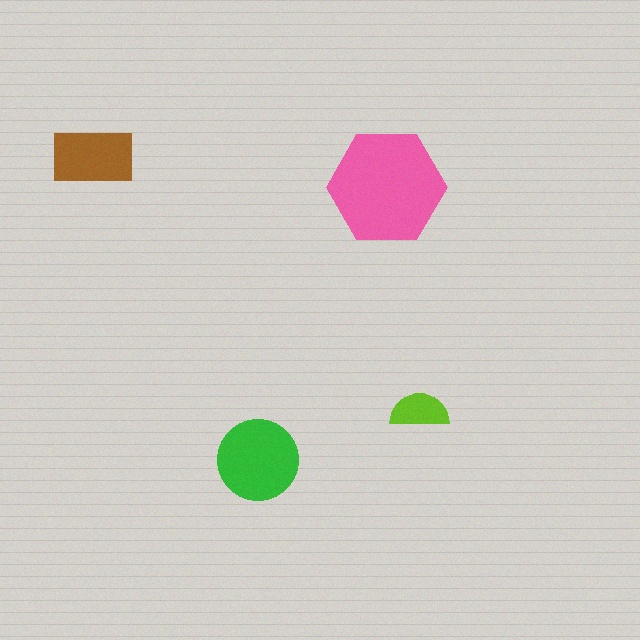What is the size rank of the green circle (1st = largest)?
2nd.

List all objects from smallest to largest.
The lime semicircle, the brown rectangle, the green circle, the pink hexagon.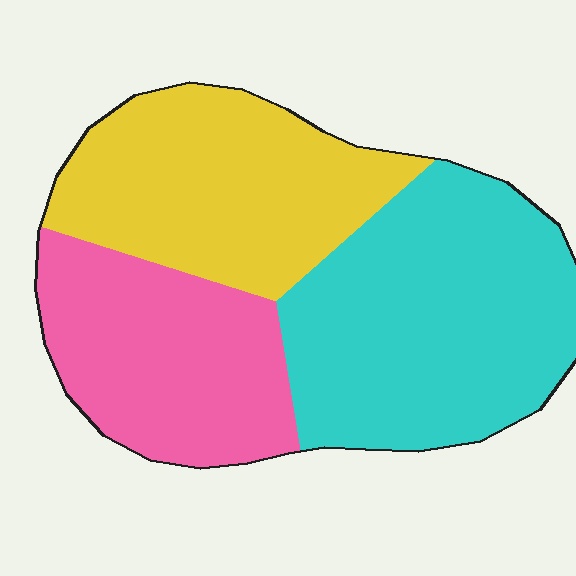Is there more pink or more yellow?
Yellow.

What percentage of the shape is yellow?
Yellow takes up about one third (1/3) of the shape.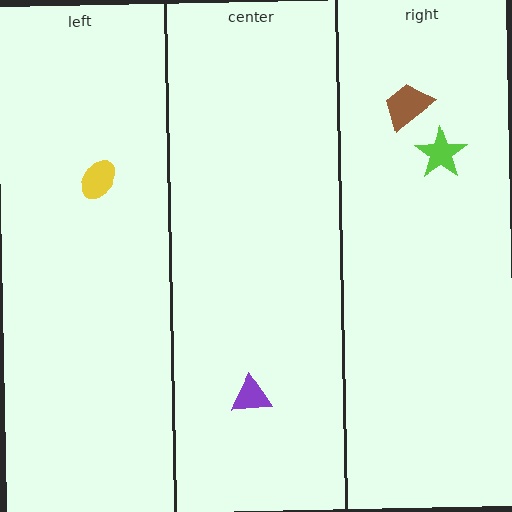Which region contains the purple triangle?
The center region.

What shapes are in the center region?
The purple triangle.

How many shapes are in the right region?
2.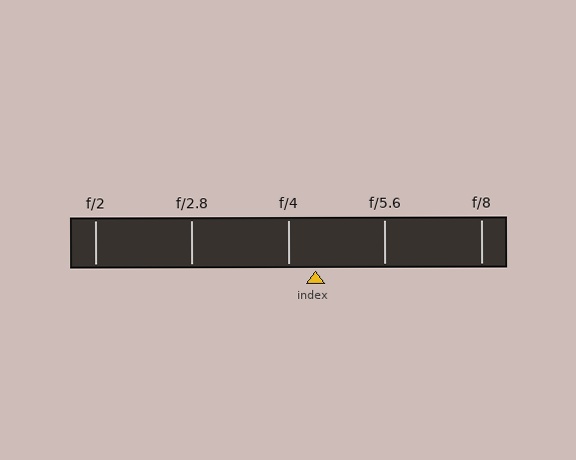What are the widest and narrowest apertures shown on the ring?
The widest aperture shown is f/2 and the narrowest is f/8.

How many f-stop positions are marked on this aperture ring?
There are 5 f-stop positions marked.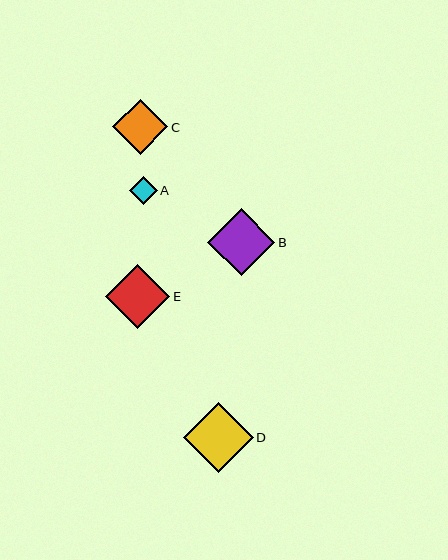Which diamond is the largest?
Diamond D is the largest with a size of approximately 70 pixels.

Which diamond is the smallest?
Diamond A is the smallest with a size of approximately 28 pixels.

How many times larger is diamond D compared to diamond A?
Diamond D is approximately 2.5 times the size of diamond A.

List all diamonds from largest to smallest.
From largest to smallest: D, B, E, C, A.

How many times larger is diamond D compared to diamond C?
Diamond D is approximately 1.3 times the size of diamond C.